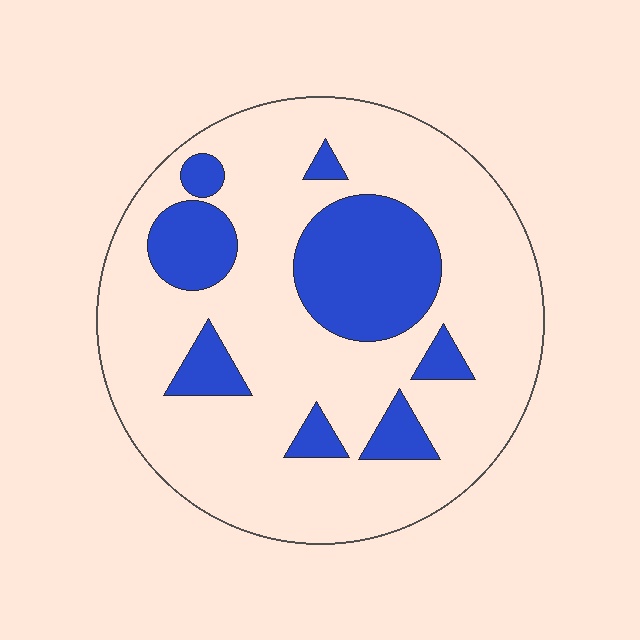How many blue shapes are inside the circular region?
8.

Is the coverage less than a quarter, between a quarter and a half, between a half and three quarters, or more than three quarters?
Less than a quarter.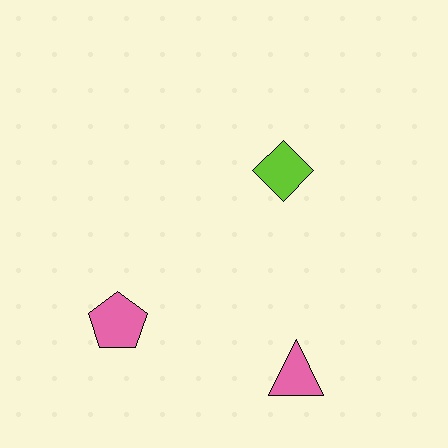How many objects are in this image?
There are 3 objects.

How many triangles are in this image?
There is 1 triangle.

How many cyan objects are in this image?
There are no cyan objects.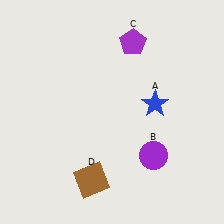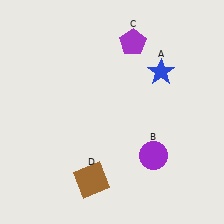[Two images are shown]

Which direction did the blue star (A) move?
The blue star (A) moved up.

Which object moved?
The blue star (A) moved up.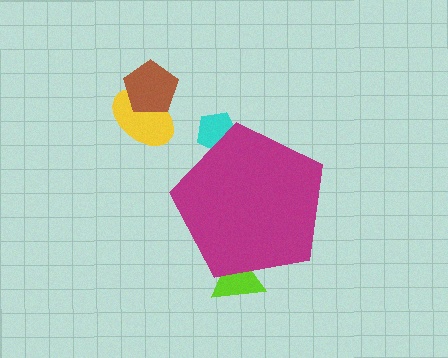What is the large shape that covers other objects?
A magenta pentagon.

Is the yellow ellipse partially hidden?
No, the yellow ellipse is fully visible.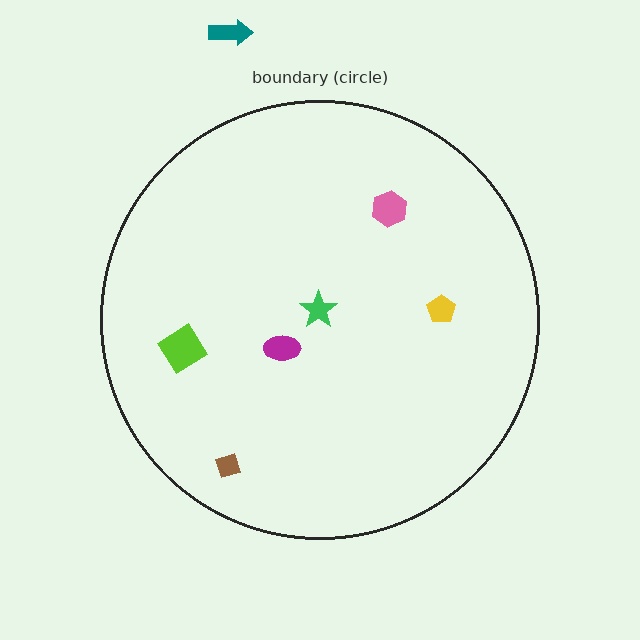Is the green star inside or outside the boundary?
Inside.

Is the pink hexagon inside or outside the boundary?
Inside.